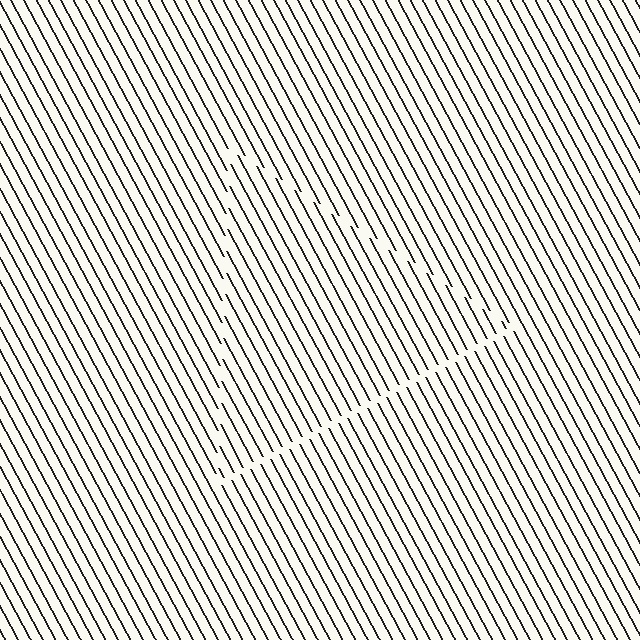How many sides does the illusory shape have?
3 sides — the line-ends trace a triangle.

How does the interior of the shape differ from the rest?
The interior of the shape contains the same grating, shifted by half a period — the contour is defined by the phase discontinuity where line-ends from the inner and outer gratings abut.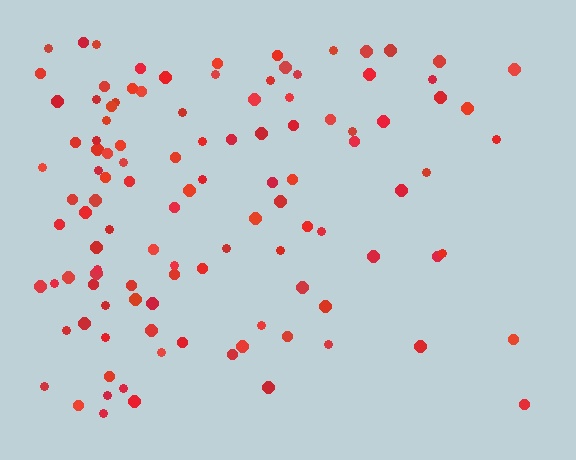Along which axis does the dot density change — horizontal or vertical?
Horizontal.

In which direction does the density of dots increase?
From right to left, with the left side densest.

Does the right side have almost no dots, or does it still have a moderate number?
Still a moderate number, just noticeably fewer than the left.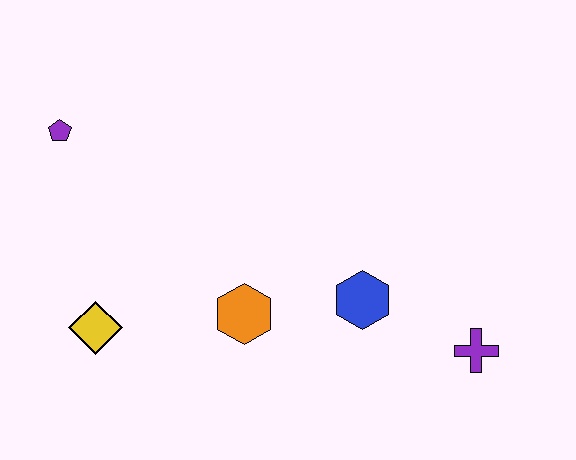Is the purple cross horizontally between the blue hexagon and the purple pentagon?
No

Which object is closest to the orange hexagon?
The blue hexagon is closest to the orange hexagon.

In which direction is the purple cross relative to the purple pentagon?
The purple cross is to the right of the purple pentagon.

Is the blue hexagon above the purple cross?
Yes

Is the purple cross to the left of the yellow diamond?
No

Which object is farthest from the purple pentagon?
The purple cross is farthest from the purple pentagon.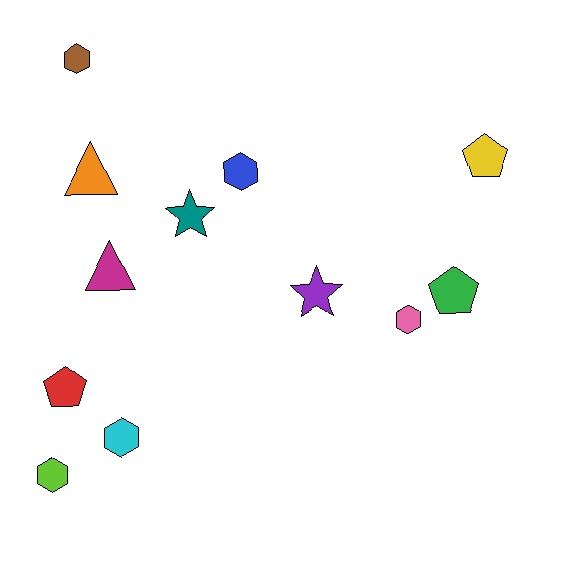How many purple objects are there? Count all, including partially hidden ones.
There is 1 purple object.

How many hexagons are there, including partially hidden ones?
There are 5 hexagons.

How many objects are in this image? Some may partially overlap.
There are 12 objects.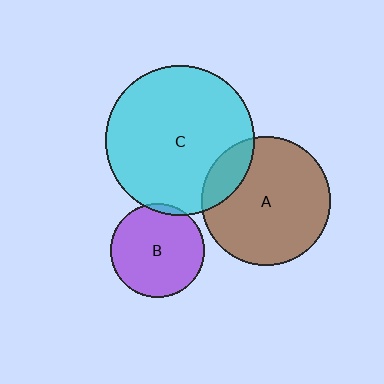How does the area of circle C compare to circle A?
Approximately 1.3 times.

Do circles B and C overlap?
Yes.